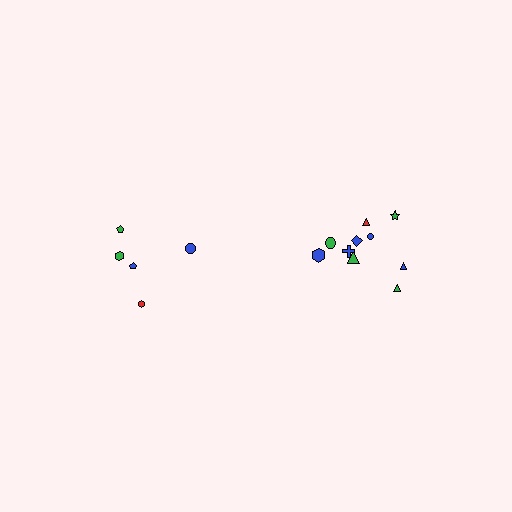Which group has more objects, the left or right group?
The right group.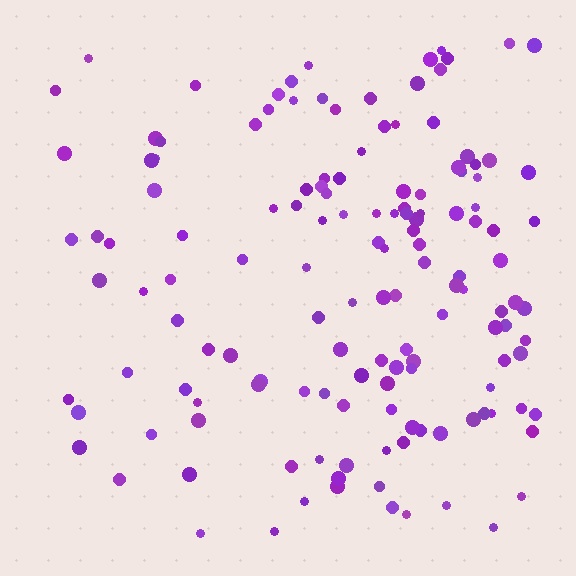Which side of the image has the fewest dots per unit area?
The left.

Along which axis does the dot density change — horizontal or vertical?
Horizontal.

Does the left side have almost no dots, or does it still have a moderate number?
Still a moderate number, just noticeably fewer than the right.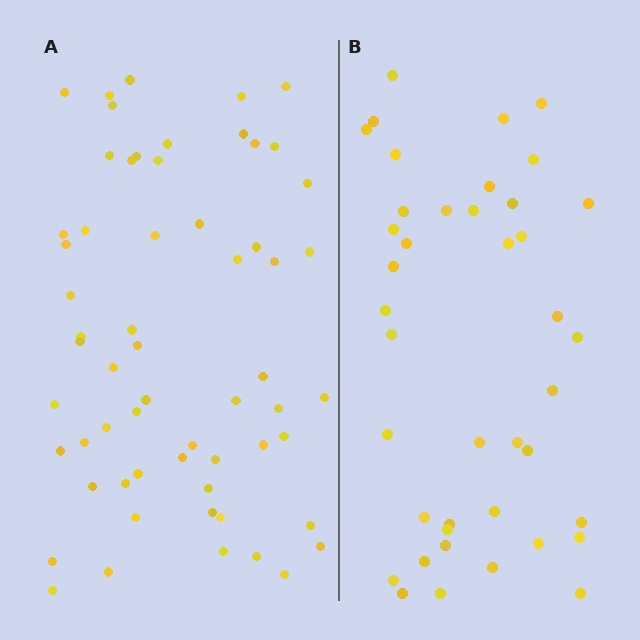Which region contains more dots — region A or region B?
Region A (the left region) has more dots.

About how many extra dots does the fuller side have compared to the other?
Region A has approximately 20 more dots than region B.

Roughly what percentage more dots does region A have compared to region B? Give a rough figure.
About 45% more.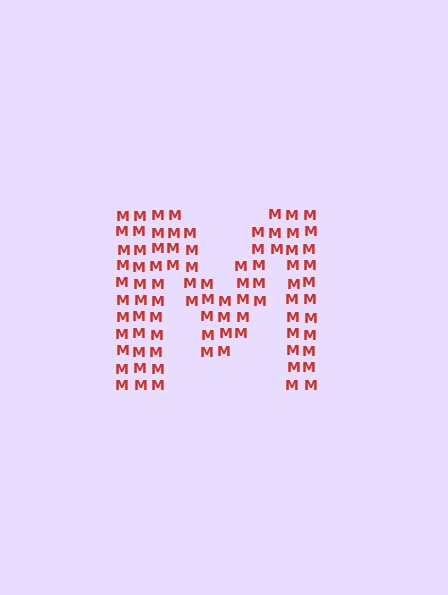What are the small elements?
The small elements are letter M's.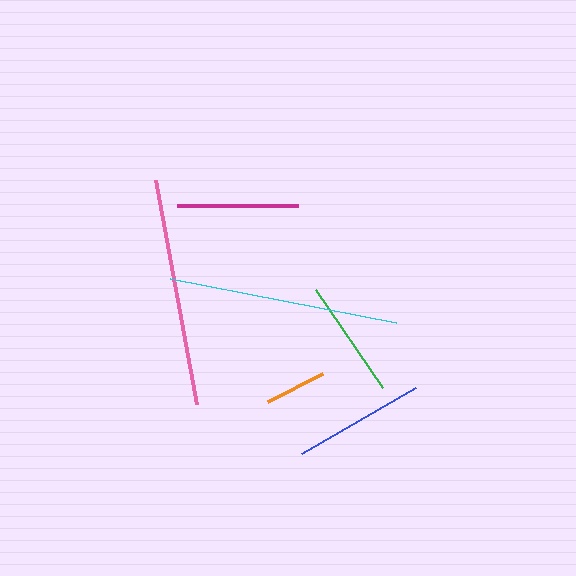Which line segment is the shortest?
The orange line is the shortest at approximately 61 pixels.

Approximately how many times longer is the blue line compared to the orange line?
The blue line is approximately 2.1 times the length of the orange line.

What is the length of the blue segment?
The blue segment is approximately 132 pixels long.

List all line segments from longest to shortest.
From longest to shortest: cyan, pink, blue, magenta, green, orange.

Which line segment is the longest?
The cyan line is the longest at approximately 230 pixels.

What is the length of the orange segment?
The orange segment is approximately 61 pixels long.